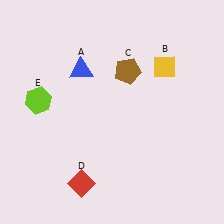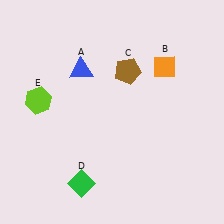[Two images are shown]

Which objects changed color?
B changed from yellow to orange. D changed from red to green.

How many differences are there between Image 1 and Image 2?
There are 2 differences between the two images.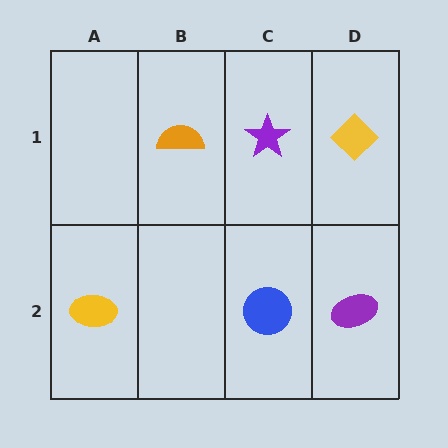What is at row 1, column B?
An orange semicircle.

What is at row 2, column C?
A blue circle.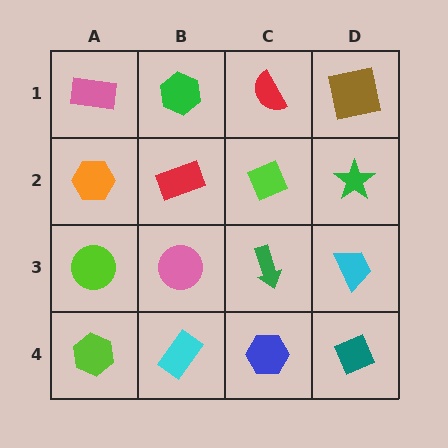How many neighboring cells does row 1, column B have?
3.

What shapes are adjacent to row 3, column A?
An orange hexagon (row 2, column A), a lime hexagon (row 4, column A), a pink circle (row 3, column B).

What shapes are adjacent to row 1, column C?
A lime diamond (row 2, column C), a green hexagon (row 1, column B), a brown square (row 1, column D).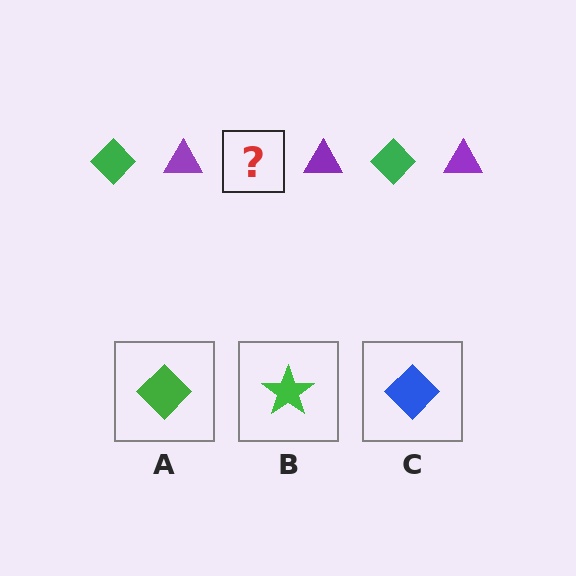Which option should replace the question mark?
Option A.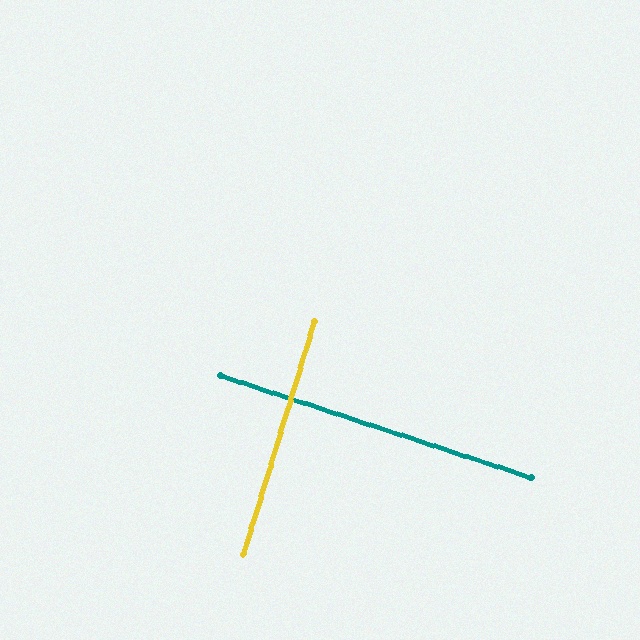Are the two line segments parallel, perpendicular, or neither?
Perpendicular — they meet at approximately 89°.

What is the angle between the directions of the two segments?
Approximately 89 degrees.